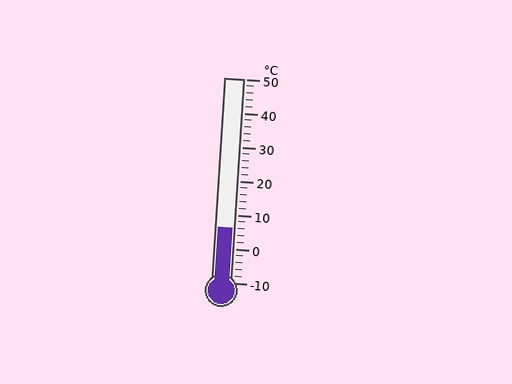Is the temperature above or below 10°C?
The temperature is below 10°C.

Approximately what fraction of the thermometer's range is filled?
The thermometer is filled to approximately 25% of its range.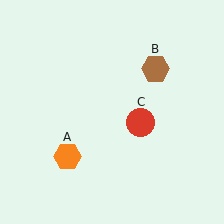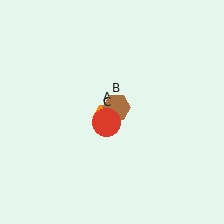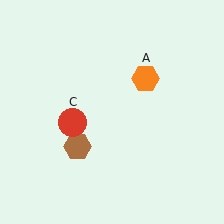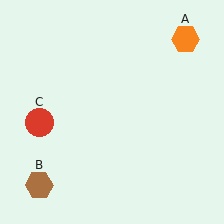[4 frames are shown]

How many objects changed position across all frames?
3 objects changed position: orange hexagon (object A), brown hexagon (object B), red circle (object C).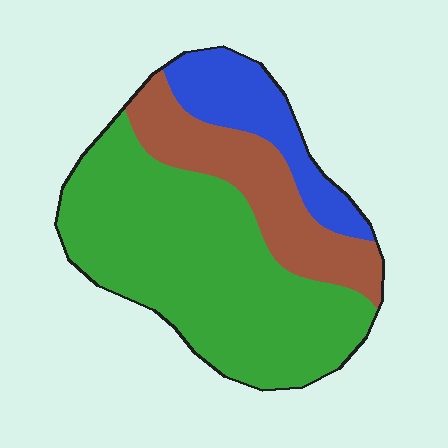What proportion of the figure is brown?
Brown covers roughly 25% of the figure.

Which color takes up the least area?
Blue, at roughly 15%.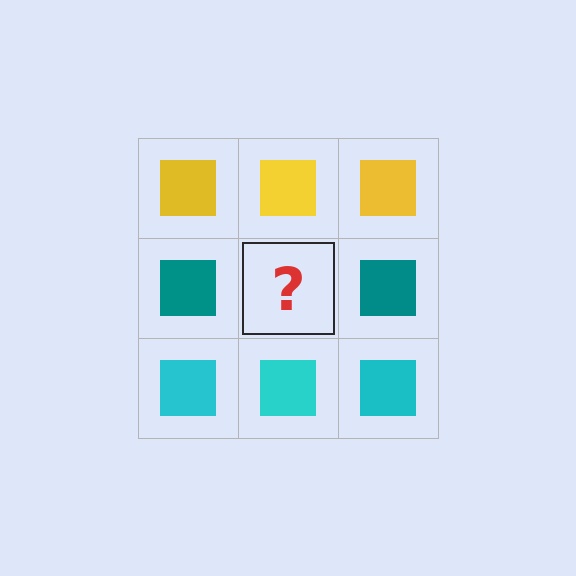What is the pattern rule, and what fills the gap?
The rule is that each row has a consistent color. The gap should be filled with a teal square.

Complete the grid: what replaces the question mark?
The question mark should be replaced with a teal square.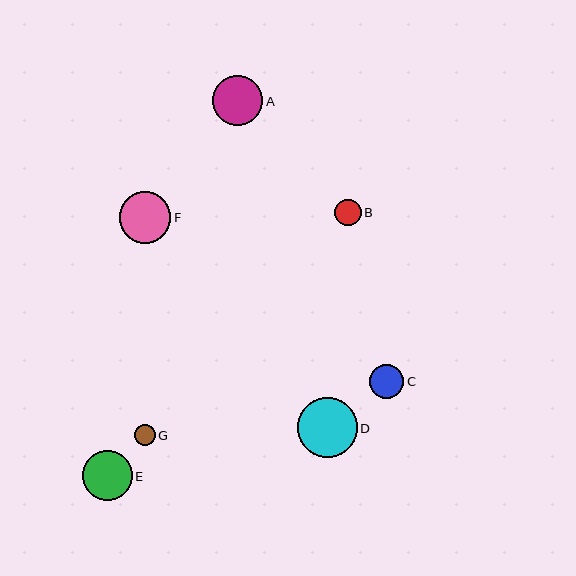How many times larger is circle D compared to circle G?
Circle D is approximately 2.9 times the size of circle G.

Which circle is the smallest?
Circle G is the smallest with a size of approximately 21 pixels.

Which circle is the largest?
Circle D is the largest with a size of approximately 60 pixels.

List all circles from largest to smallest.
From largest to smallest: D, F, A, E, C, B, G.